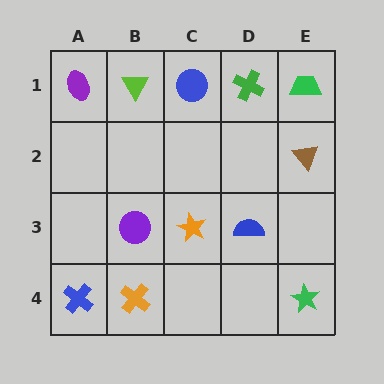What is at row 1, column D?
A green cross.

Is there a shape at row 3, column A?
No, that cell is empty.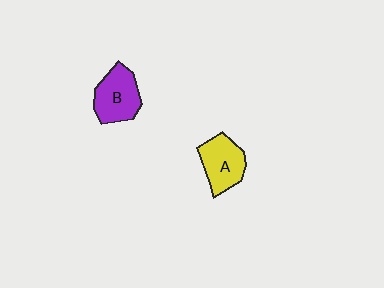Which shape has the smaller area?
Shape A (yellow).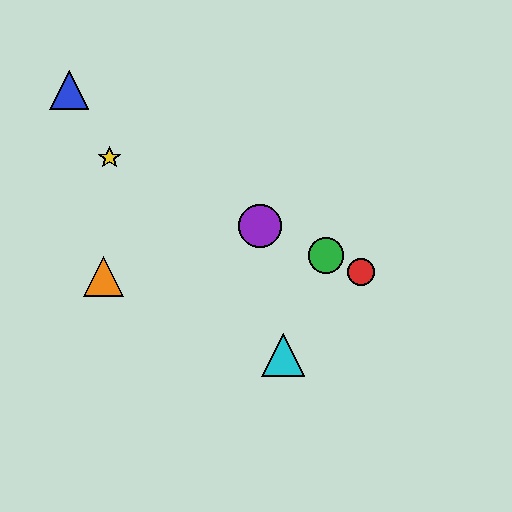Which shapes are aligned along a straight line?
The red circle, the green circle, the yellow star, the purple circle are aligned along a straight line.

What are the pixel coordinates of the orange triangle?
The orange triangle is at (103, 277).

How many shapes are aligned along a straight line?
4 shapes (the red circle, the green circle, the yellow star, the purple circle) are aligned along a straight line.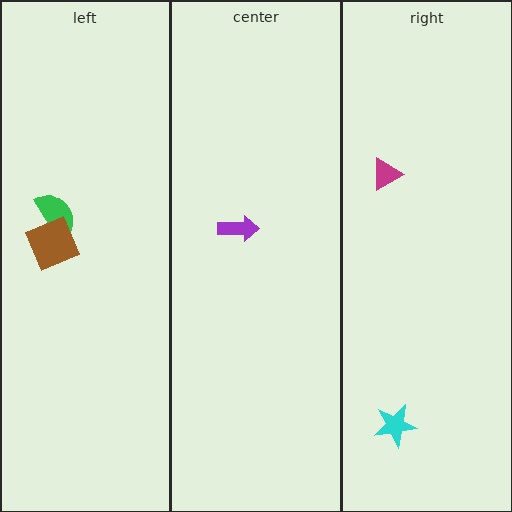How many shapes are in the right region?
2.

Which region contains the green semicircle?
The left region.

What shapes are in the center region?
The purple arrow.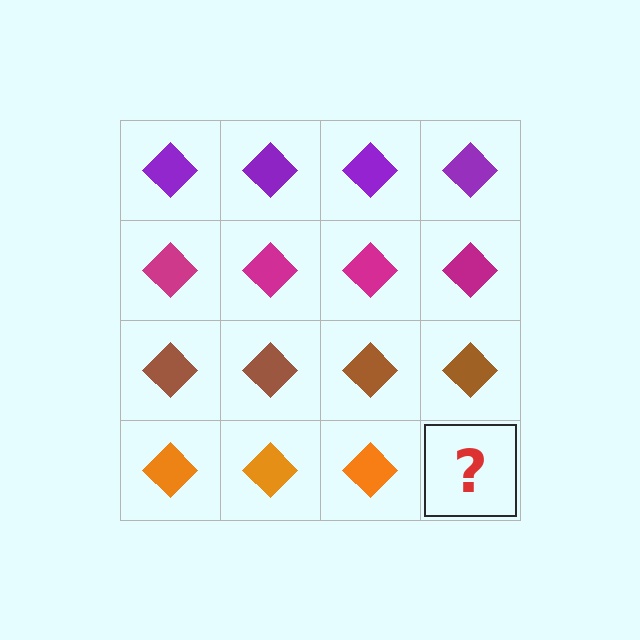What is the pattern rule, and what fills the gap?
The rule is that each row has a consistent color. The gap should be filled with an orange diamond.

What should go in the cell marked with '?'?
The missing cell should contain an orange diamond.